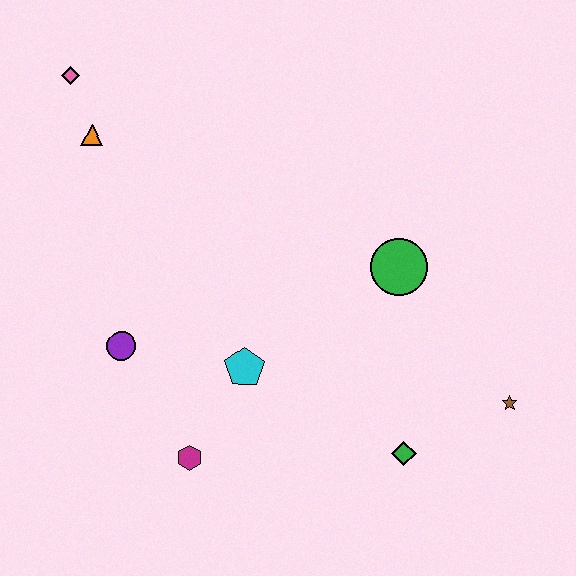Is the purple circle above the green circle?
No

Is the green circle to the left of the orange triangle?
No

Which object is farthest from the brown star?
The pink diamond is farthest from the brown star.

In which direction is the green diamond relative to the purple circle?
The green diamond is to the right of the purple circle.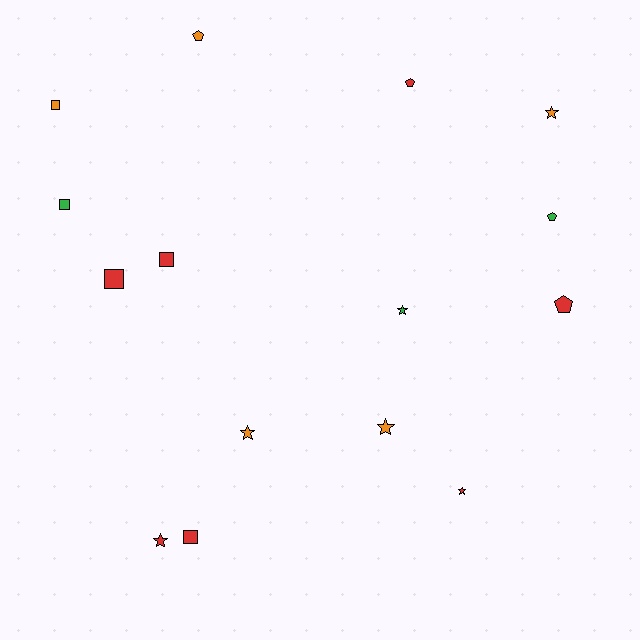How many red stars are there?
There are 2 red stars.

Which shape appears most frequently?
Star, with 6 objects.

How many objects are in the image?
There are 15 objects.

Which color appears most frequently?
Red, with 7 objects.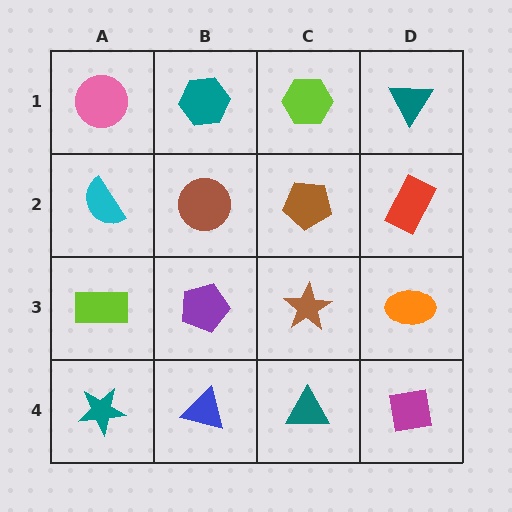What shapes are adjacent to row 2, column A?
A pink circle (row 1, column A), a lime rectangle (row 3, column A), a brown circle (row 2, column B).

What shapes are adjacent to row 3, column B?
A brown circle (row 2, column B), a blue triangle (row 4, column B), a lime rectangle (row 3, column A), a brown star (row 3, column C).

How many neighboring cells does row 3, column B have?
4.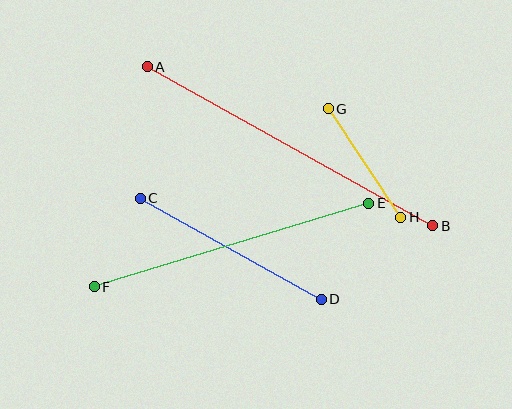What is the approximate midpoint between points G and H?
The midpoint is at approximately (364, 163) pixels.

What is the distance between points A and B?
The distance is approximately 327 pixels.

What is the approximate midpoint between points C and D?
The midpoint is at approximately (231, 249) pixels.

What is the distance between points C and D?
The distance is approximately 207 pixels.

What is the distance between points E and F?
The distance is approximately 287 pixels.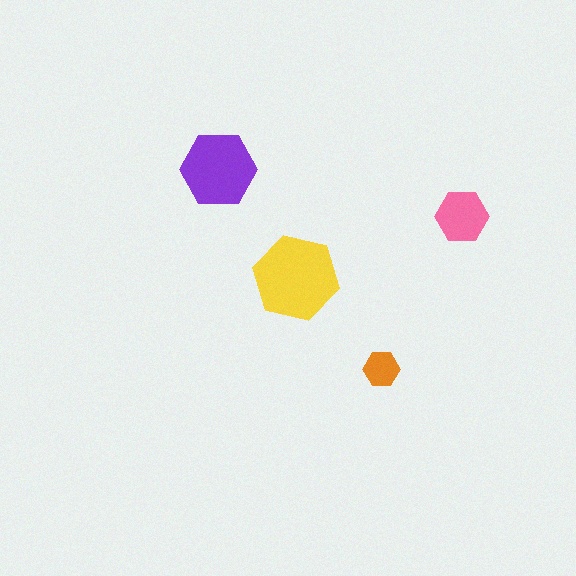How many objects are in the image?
There are 4 objects in the image.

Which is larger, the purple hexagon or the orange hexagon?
The purple one.